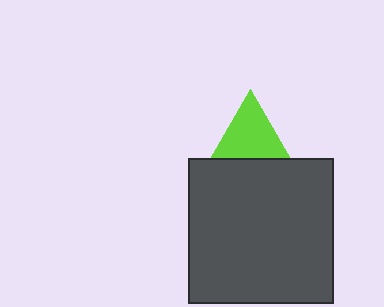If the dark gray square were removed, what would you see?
You would see the complete lime triangle.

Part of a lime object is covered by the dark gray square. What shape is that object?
It is a triangle.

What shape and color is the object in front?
The object in front is a dark gray square.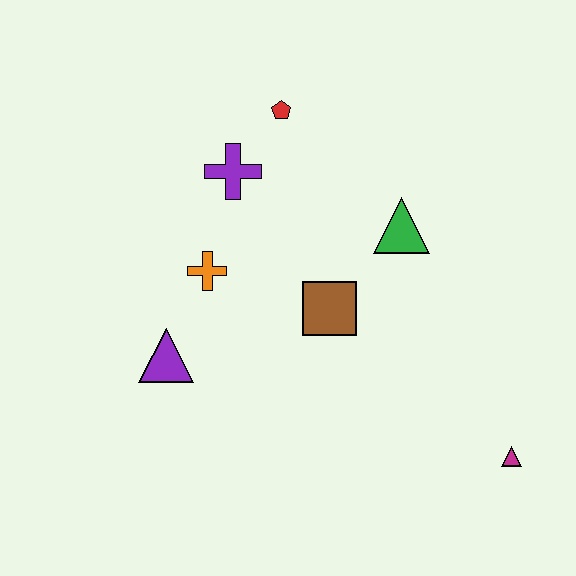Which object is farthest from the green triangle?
The purple triangle is farthest from the green triangle.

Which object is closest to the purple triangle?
The orange cross is closest to the purple triangle.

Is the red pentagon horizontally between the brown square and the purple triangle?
Yes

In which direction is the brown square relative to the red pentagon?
The brown square is below the red pentagon.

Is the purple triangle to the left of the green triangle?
Yes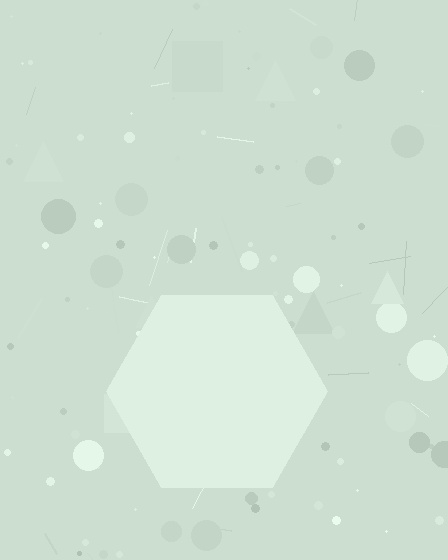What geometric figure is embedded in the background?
A hexagon is embedded in the background.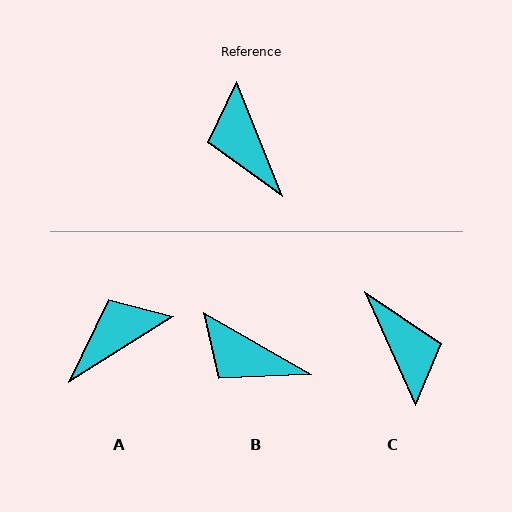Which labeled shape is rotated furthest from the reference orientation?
C, about 178 degrees away.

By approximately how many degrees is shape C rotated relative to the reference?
Approximately 178 degrees clockwise.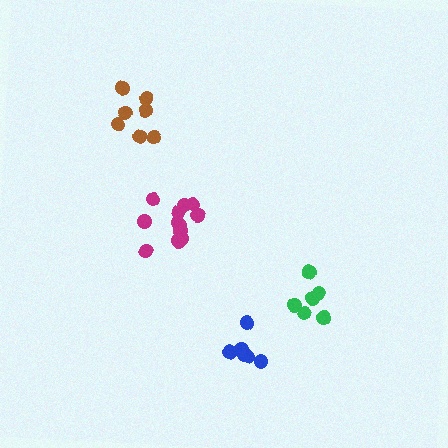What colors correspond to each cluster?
The clusters are colored: blue, brown, magenta, green.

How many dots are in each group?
Group 1: 6 dots, Group 2: 7 dots, Group 3: 12 dots, Group 4: 6 dots (31 total).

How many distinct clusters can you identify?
There are 4 distinct clusters.